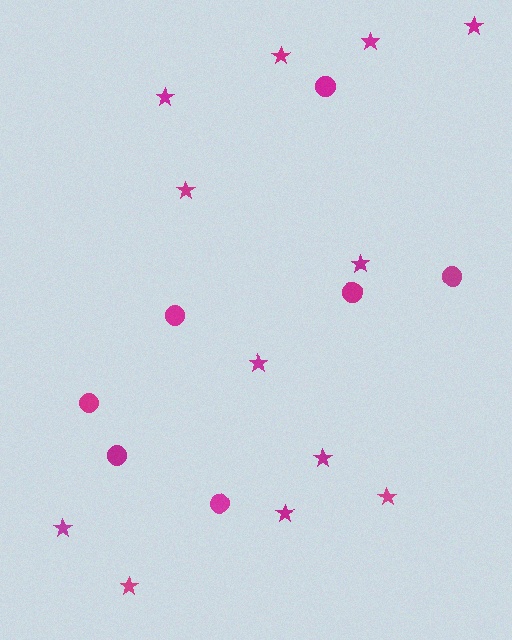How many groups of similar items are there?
There are 2 groups: one group of circles (7) and one group of stars (12).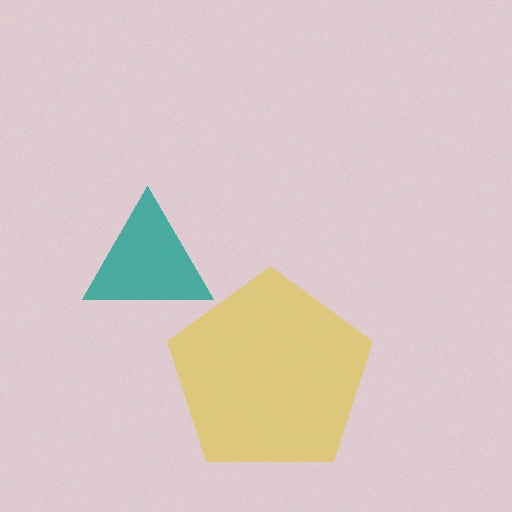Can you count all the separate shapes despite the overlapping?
Yes, there are 2 separate shapes.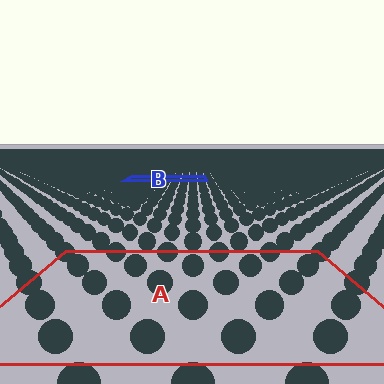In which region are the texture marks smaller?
The texture marks are smaller in region B, because it is farther away.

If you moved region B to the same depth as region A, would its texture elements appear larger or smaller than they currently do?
They would appear larger. At a closer depth, the same texture elements are projected at a bigger on-screen size.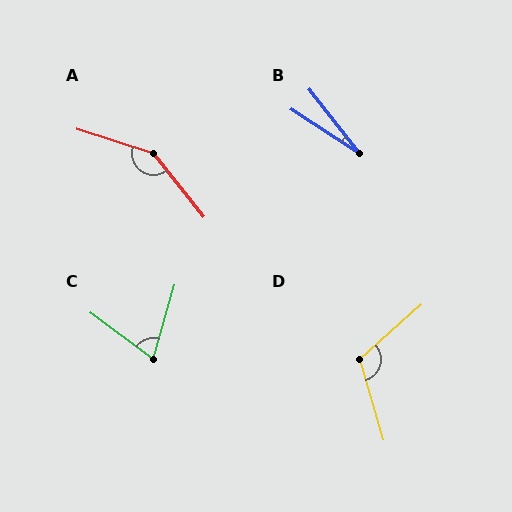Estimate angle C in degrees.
Approximately 69 degrees.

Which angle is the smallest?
B, at approximately 19 degrees.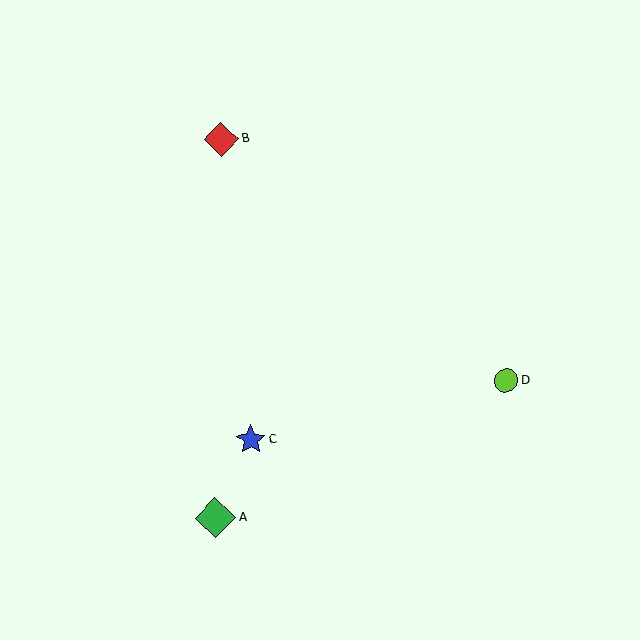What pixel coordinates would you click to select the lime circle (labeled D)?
Click at (506, 380) to select the lime circle D.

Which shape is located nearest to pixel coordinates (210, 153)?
The red diamond (labeled B) at (221, 139) is nearest to that location.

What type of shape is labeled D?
Shape D is a lime circle.